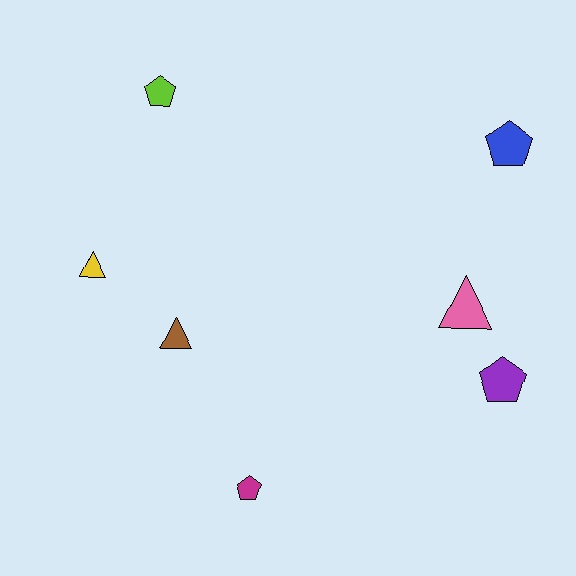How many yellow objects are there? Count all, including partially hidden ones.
There is 1 yellow object.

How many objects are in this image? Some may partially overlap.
There are 7 objects.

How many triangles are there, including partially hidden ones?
There are 3 triangles.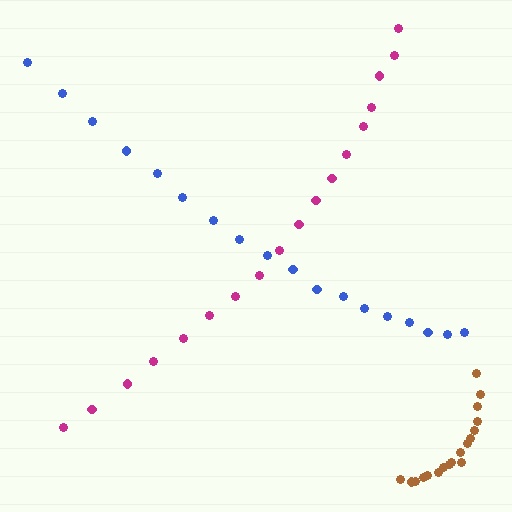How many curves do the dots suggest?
There are 3 distinct paths.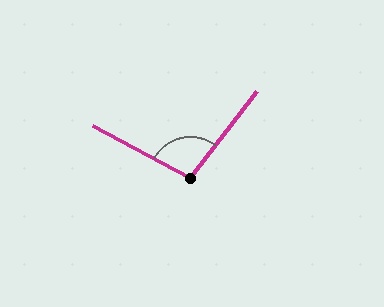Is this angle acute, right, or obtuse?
It is obtuse.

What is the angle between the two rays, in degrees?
Approximately 99 degrees.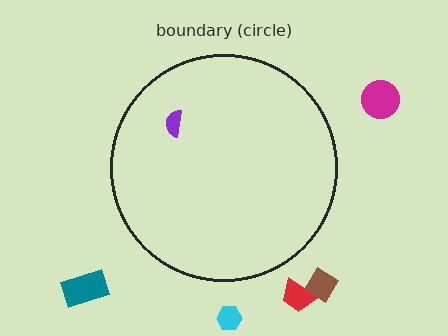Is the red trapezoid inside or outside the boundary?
Outside.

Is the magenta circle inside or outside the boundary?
Outside.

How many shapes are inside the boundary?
1 inside, 5 outside.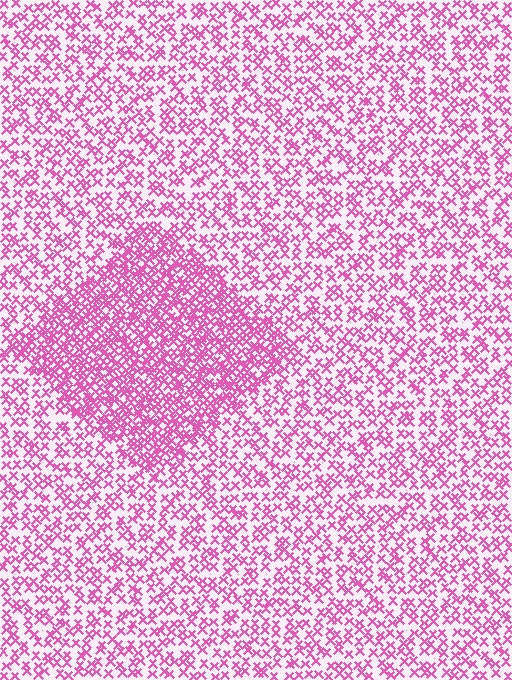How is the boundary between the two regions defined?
The boundary is defined by a change in element density (approximately 2.0x ratio). All elements are the same color, size, and shape.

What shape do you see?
I see a diamond.